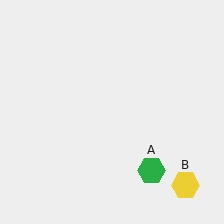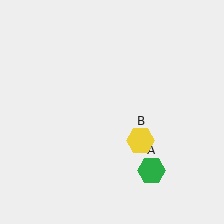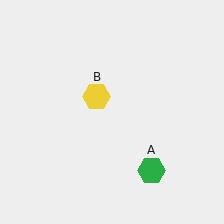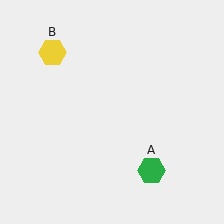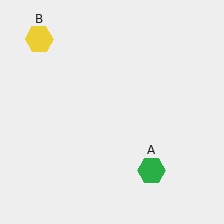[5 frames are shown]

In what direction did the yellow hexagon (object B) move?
The yellow hexagon (object B) moved up and to the left.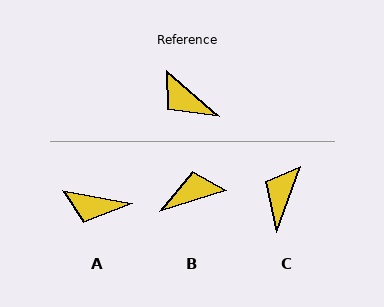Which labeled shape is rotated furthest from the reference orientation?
B, about 121 degrees away.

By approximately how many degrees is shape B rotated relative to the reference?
Approximately 121 degrees clockwise.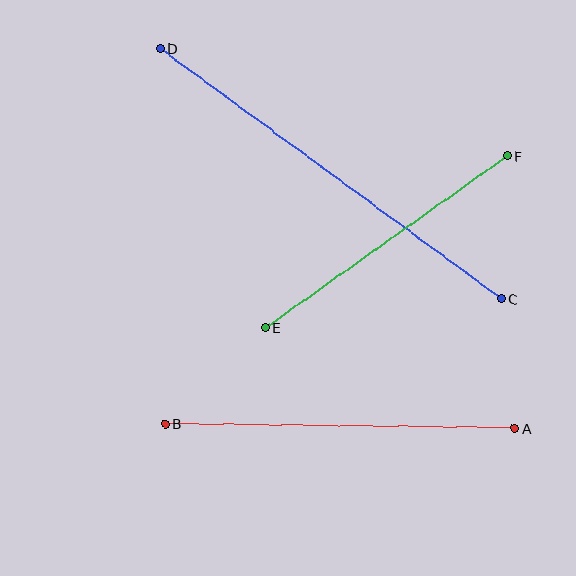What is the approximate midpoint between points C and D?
The midpoint is at approximately (331, 174) pixels.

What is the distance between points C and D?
The distance is approximately 423 pixels.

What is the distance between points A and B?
The distance is approximately 350 pixels.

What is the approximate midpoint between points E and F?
The midpoint is at approximately (386, 242) pixels.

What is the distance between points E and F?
The distance is approximately 297 pixels.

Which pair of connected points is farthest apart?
Points C and D are farthest apart.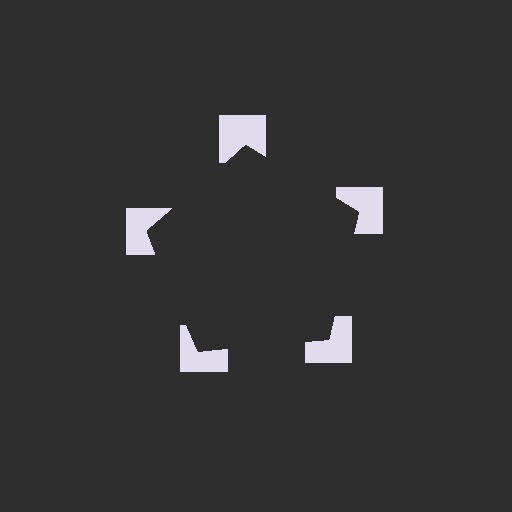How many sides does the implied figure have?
5 sides.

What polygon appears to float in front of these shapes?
An illusory pentagon — its edges are inferred from the aligned wedge cuts in the notched squares, not physically drawn.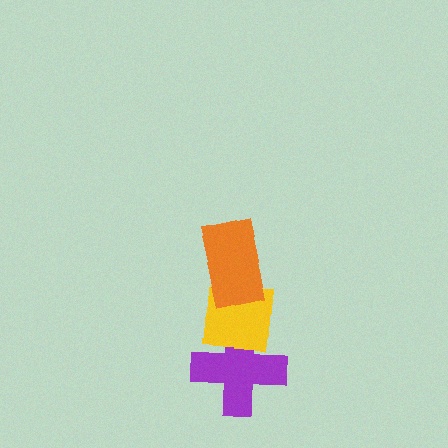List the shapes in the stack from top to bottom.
From top to bottom: the orange rectangle, the yellow square, the purple cross.